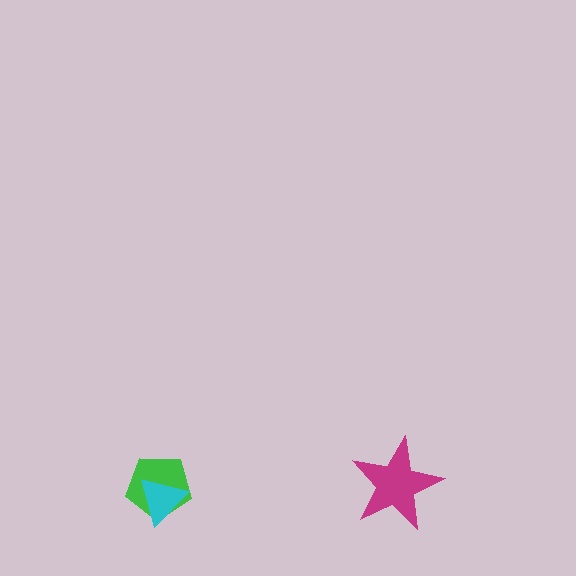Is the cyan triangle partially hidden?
No, no other shape covers it.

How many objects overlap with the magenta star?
0 objects overlap with the magenta star.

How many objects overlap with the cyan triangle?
1 object overlaps with the cyan triangle.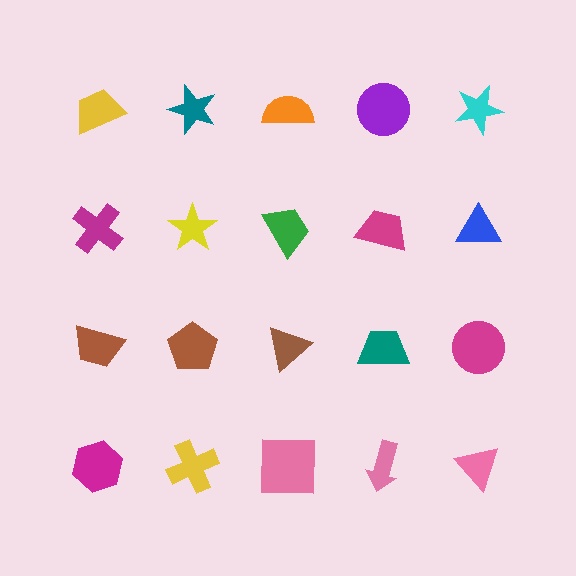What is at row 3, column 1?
A brown trapezoid.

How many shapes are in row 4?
5 shapes.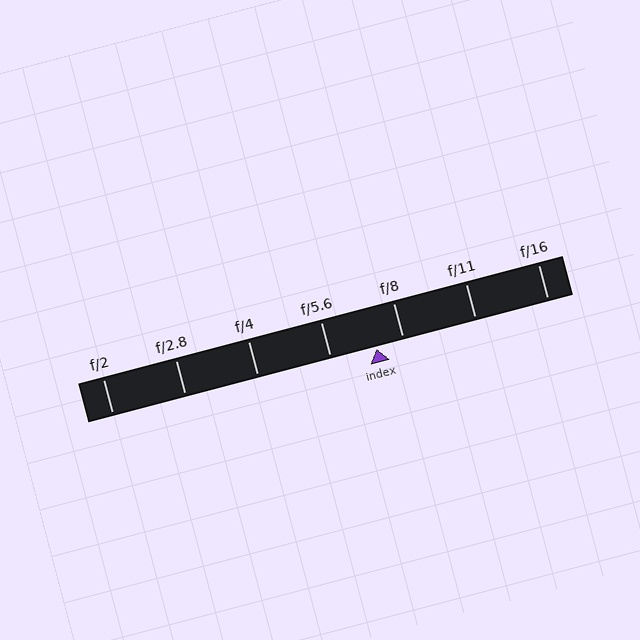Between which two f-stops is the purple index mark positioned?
The index mark is between f/5.6 and f/8.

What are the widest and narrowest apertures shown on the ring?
The widest aperture shown is f/2 and the narrowest is f/16.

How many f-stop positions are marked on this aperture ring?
There are 7 f-stop positions marked.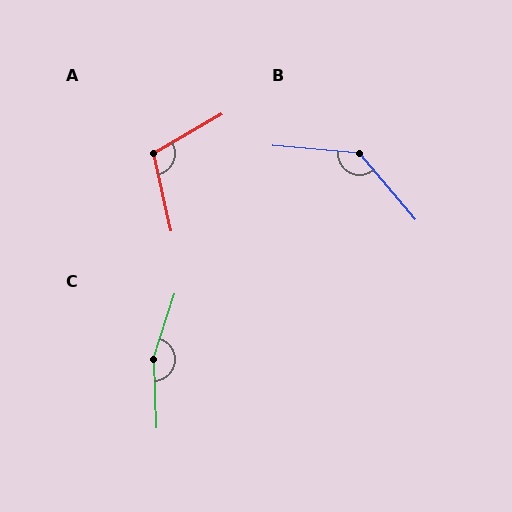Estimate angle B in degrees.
Approximately 135 degrees.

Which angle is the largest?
C, at approximately 160 degrees.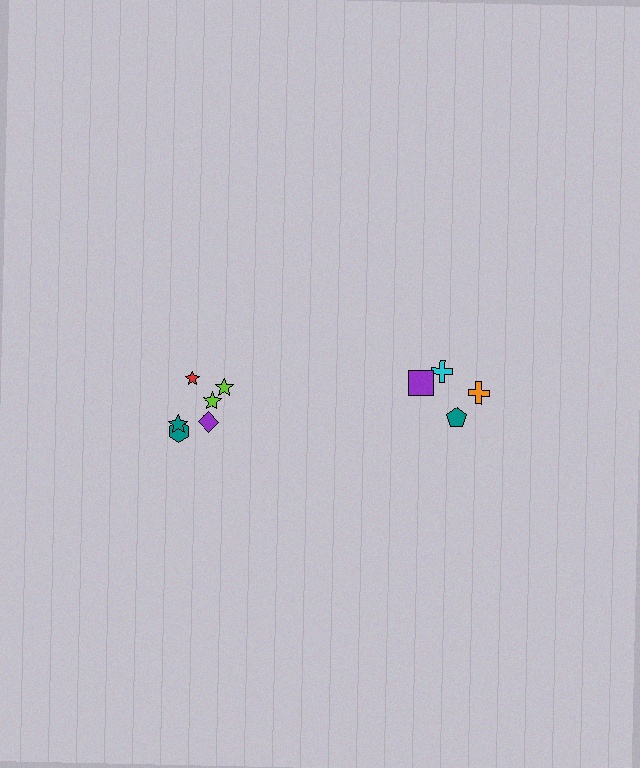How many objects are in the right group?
There are 4 objects.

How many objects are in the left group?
There are 6 objects.